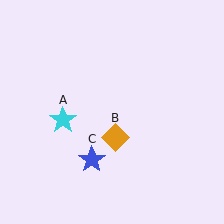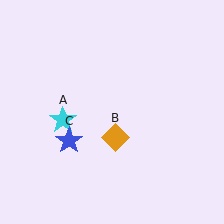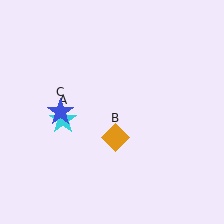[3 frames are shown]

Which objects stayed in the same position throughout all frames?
Cyan star (object A) and orange diamond (object B) remained stationary.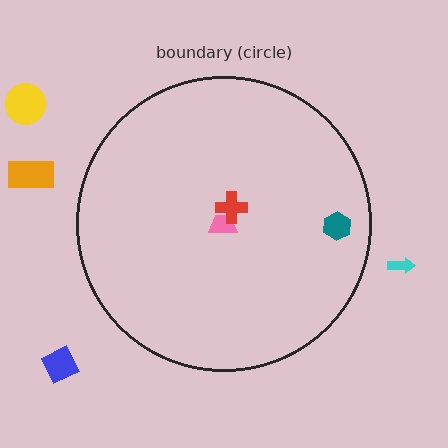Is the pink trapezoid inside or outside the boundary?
Inside.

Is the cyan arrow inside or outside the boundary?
Outside.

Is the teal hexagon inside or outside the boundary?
Inside.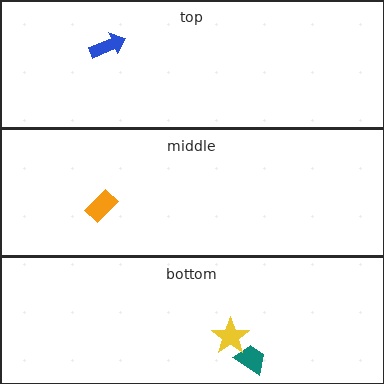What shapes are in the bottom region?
The teal trapezoid, the yellow star.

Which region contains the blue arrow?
The top region.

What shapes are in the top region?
The blue arrow.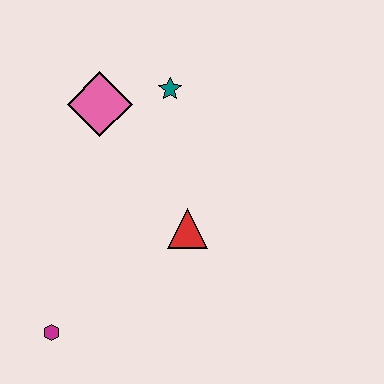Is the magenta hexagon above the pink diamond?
No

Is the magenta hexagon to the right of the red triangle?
No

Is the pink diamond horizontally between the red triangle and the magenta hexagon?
Yes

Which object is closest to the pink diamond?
The teal star is closest to the pink diamond.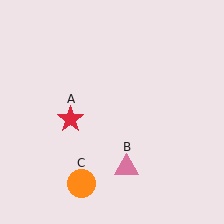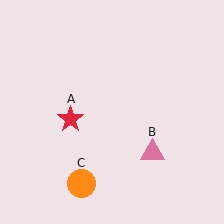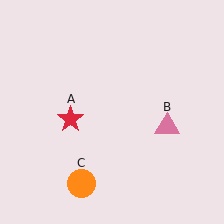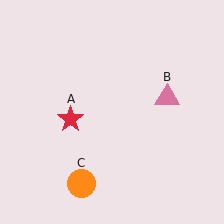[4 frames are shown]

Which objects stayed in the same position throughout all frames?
Red star (object A) and orange circle (object C) remained stationary.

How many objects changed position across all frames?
1 object changed position: pink triangle (object B).